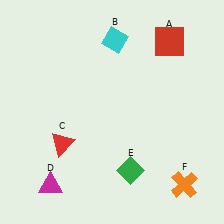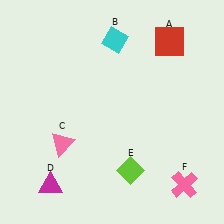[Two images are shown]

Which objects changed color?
C changed from red to pink. E changed from green to lime. F changed from orange to pink.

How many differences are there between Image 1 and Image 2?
There are 3 differences between the two images.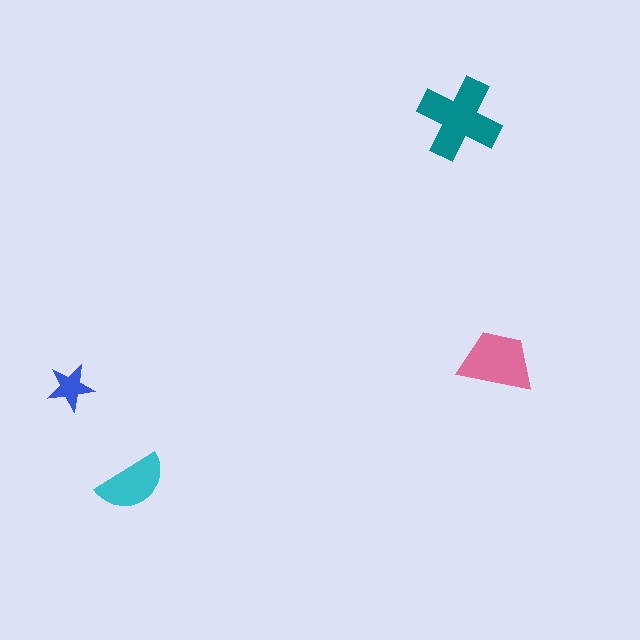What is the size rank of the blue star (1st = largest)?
4th.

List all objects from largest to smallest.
The teal cross, the pink trapezoid, the cyan semicircle, the blue star.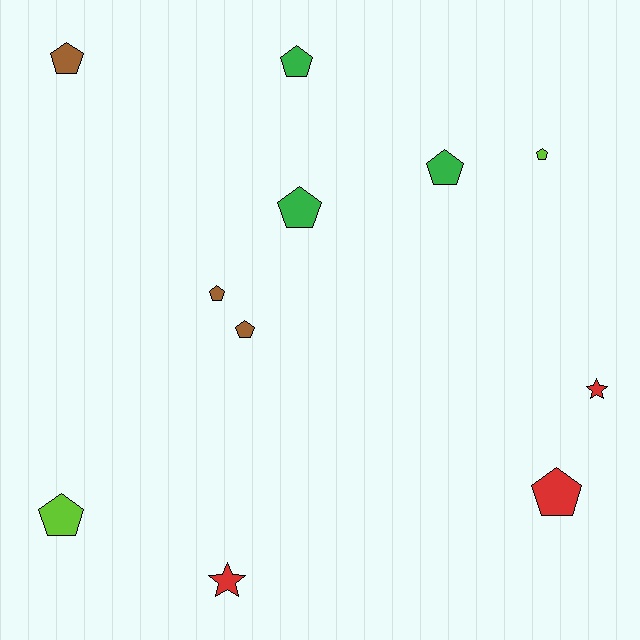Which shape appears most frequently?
Pentagon, with 9 objects.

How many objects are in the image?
There are 11 objects.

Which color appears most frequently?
Green, with 3 objects.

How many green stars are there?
There are no green stars.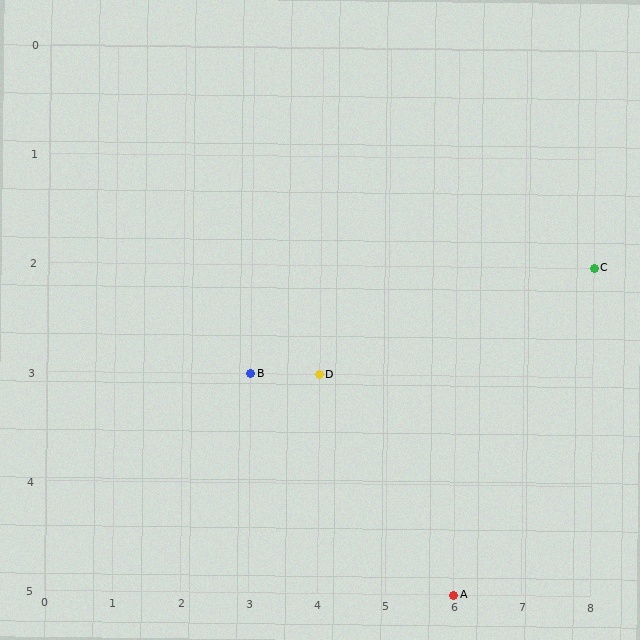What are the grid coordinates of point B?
Point B is at grid coordinates (3, 3).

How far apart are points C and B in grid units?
Points C and B are 5 columns and 1 row apart (about 5.1 grid units diagonally).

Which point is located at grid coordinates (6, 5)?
Point A is at (6, 5).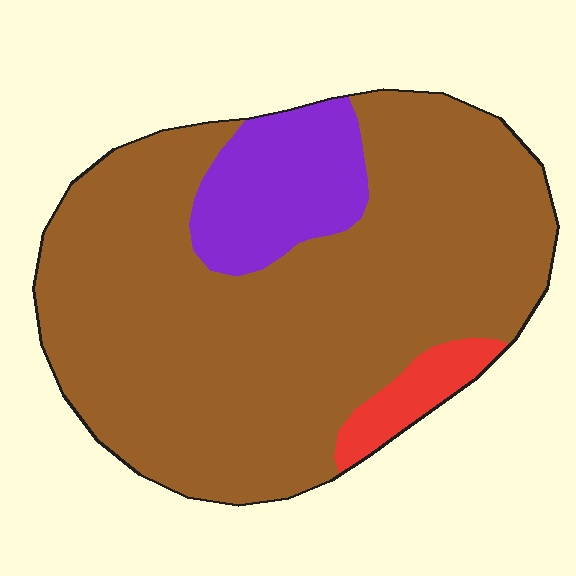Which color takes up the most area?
Brown, at roughly 80%.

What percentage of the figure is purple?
Purple takes up about one eighth (1/8) of the figure.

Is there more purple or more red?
Purple.